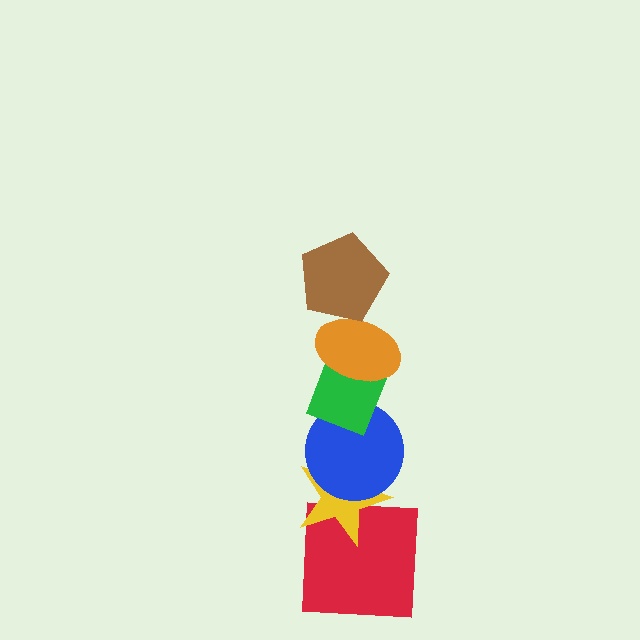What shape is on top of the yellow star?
The blue circle is on top of the yellow star.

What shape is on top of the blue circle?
The green diamond is on top of the blue circle.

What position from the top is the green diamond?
The green diamond is 3rd from the top.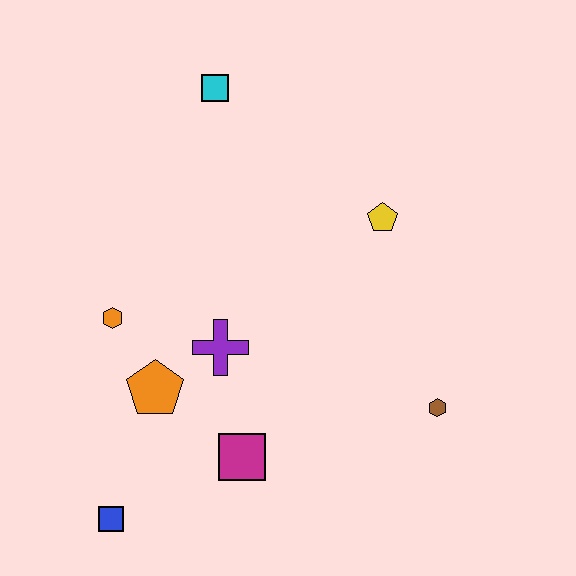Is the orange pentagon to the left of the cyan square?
Yes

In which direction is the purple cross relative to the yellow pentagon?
The purple cross is to the left of the yellow pentagon.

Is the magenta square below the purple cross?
Yes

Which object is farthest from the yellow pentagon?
The blue square is farthest from the yellow pentagon.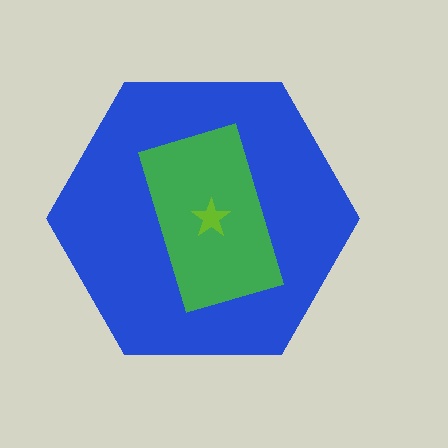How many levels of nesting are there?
3.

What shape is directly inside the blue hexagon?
The green rectangle.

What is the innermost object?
The lime star.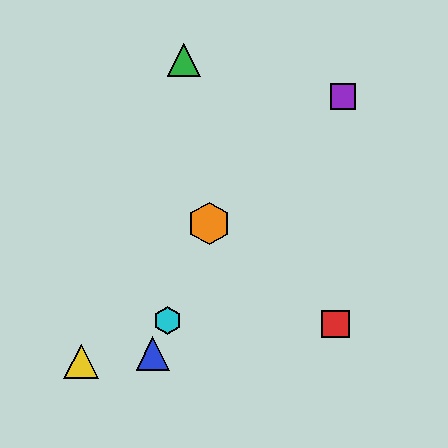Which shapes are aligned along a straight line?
The blue triangle, the orange hexagon, the cyan hexagon are aligned along a straight line.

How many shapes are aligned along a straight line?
3 shapes (the blue triangle, the orange hexagon, the cyan hexagon) are aligned along a straight line.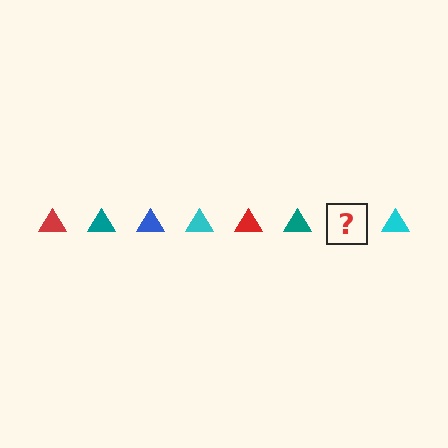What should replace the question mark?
The question mark should be replaced with a blue triangle.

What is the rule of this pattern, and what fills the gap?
The rule is that the pattern cycles through red, teal, blue, cyan triangles. The gap should be filled with a blue triangle.